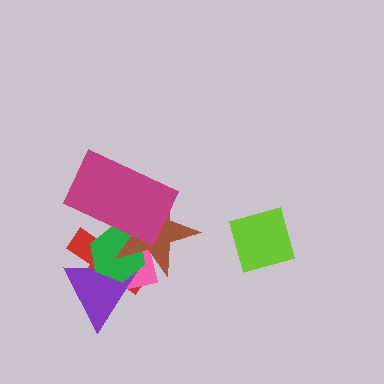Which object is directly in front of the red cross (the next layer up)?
The pink square is directly in front of the red cross.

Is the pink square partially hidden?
Yes, it is partially covered by another shape.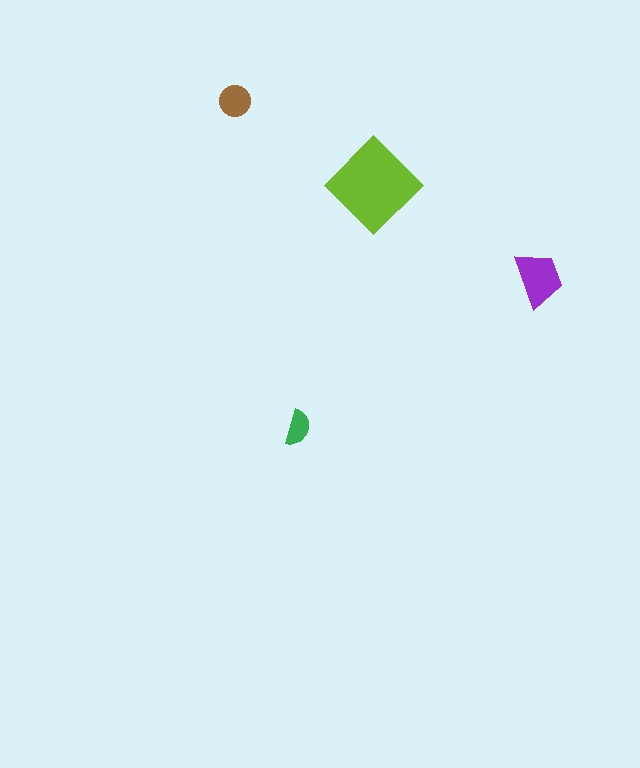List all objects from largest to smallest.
The lime diamond, the purple trapezoid, the brown circle, the green semicircle.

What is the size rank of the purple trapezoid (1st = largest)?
2nd.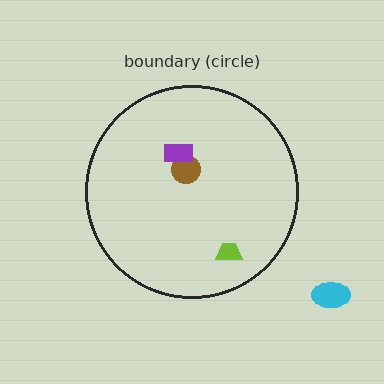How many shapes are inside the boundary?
3 inside, 1 outside.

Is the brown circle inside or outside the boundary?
Inside.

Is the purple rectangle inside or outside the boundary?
Inside.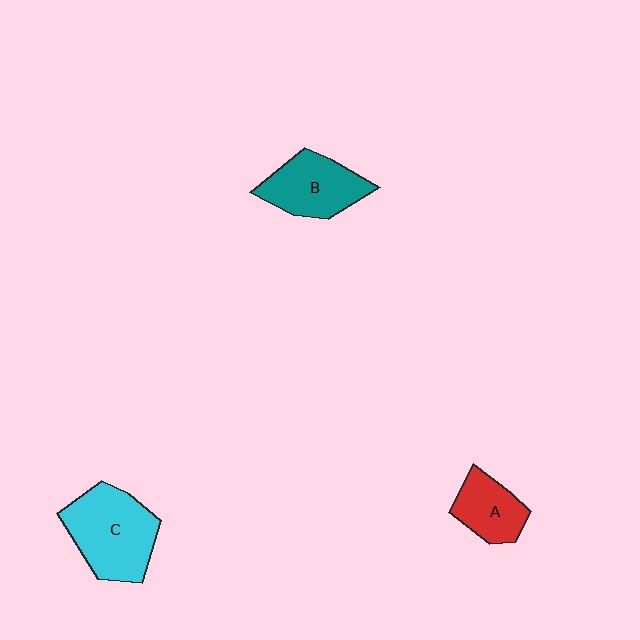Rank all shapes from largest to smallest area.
From largest to smallest: C (cyan), B (teal), A (red).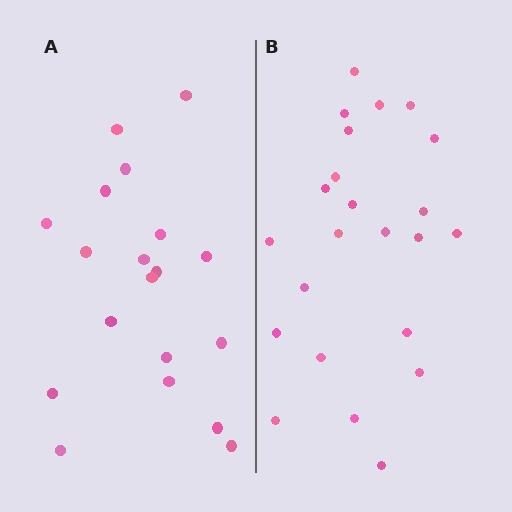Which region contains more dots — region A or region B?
Region B (the right region) has more dots.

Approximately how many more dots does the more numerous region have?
Region B has about 4 more dots than region A.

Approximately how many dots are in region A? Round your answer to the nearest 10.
About 20 dots. (The exact count is 19, which rounds to 20.)